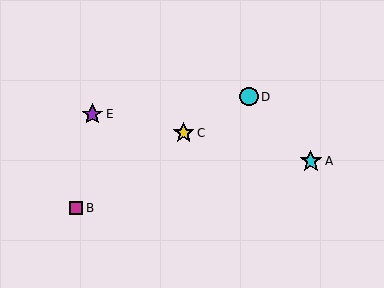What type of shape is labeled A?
Shape A is a cyan star.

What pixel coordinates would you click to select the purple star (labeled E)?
Click at (92, 114) to select the purple star E.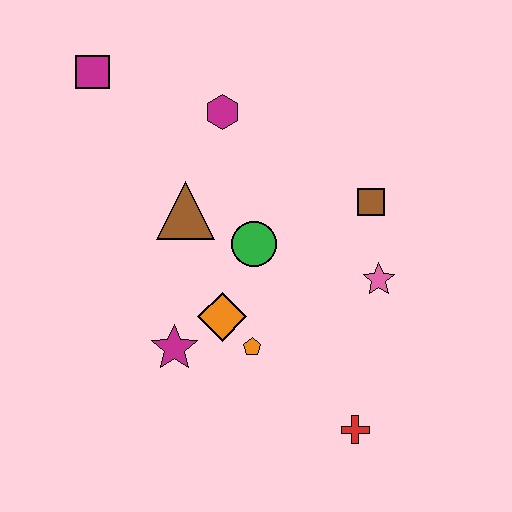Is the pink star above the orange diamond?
Yes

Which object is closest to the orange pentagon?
The orange diamond is closest to the orange pentagon.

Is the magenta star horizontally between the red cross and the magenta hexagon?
No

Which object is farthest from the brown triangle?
The red cross is farthest from the brown triangle.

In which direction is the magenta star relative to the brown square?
The magenta star is to the left of the brown square.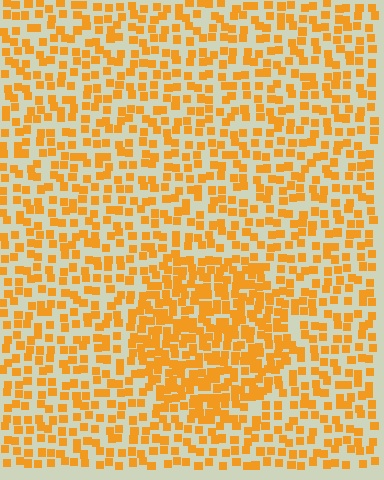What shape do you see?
I see a circle.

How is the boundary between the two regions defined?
The boundary is defined by a change in element density (approximately 1.8x ratio). All elements are the same color, size, and shape.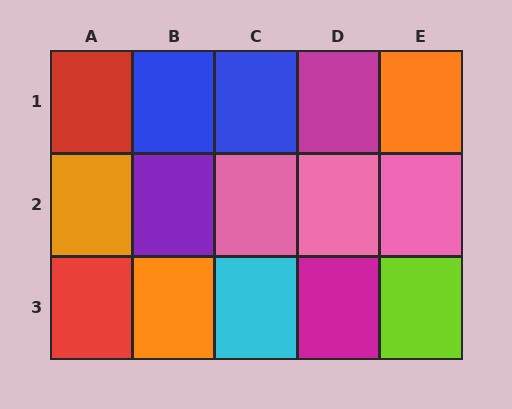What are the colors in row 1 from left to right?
Red, blue, blue, magenta, orange.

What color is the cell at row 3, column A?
Red.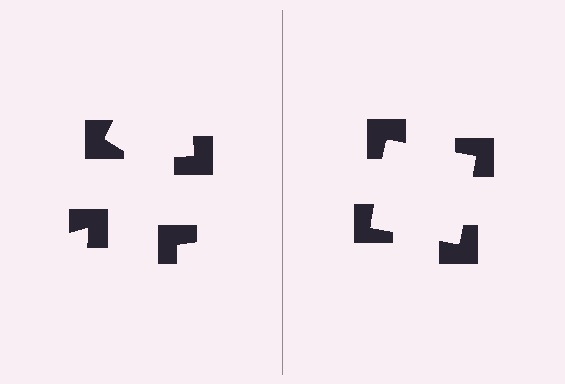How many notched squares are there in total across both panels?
8 — 4 on each side.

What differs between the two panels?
The notched squares are positioned identically on both sides; only the wedge orientations differ. On the right they align to a square; on the left they are misaligned.